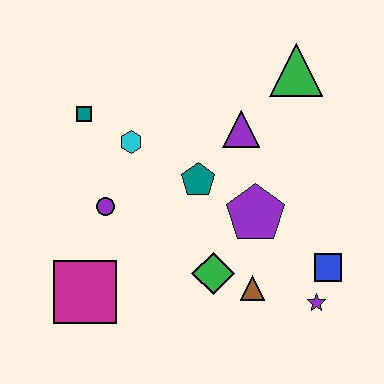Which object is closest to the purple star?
The blue square is closest to the purple star.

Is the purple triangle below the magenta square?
No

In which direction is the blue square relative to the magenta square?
The blue square is to the right of the magenta square.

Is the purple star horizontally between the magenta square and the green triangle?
No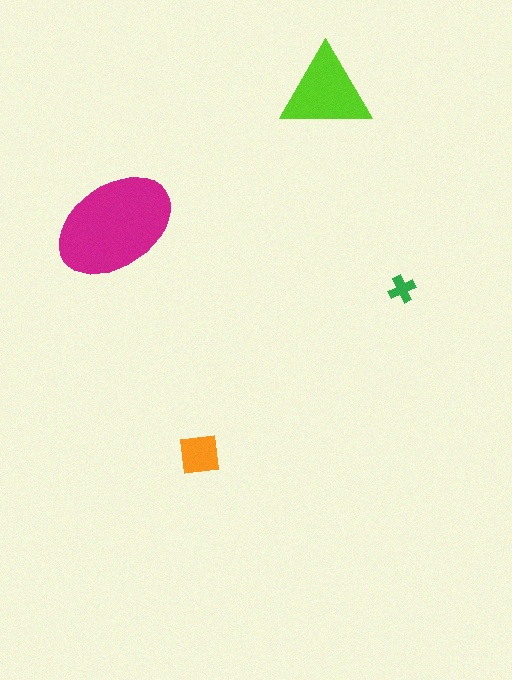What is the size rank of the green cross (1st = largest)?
4th.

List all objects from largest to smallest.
The magenta ellipse, the lime triangle, the orange square, the green cross.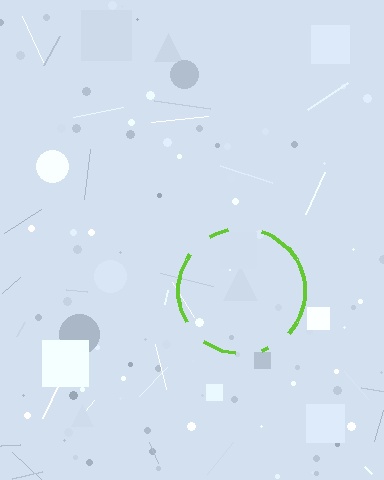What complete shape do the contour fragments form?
The contour fragments form a circle.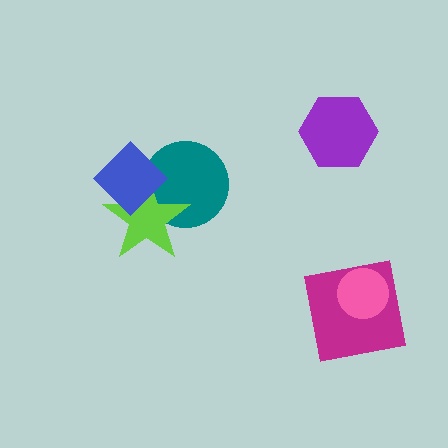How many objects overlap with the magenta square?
1 object overlaps with the magenta square.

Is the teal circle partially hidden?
Yes, it is partially covered by another shape.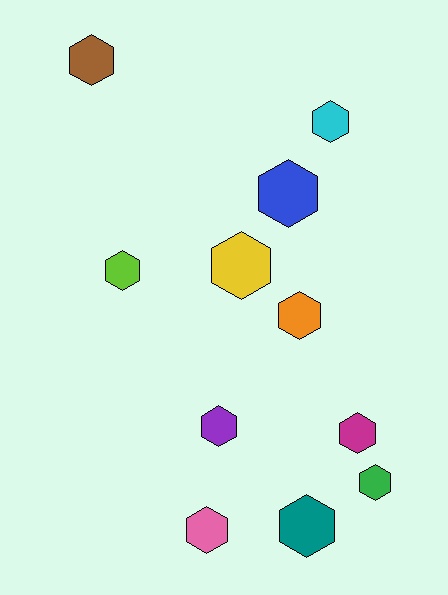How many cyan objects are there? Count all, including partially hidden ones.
There is 1 cyan object.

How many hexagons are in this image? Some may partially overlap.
There are 11 hexagons.